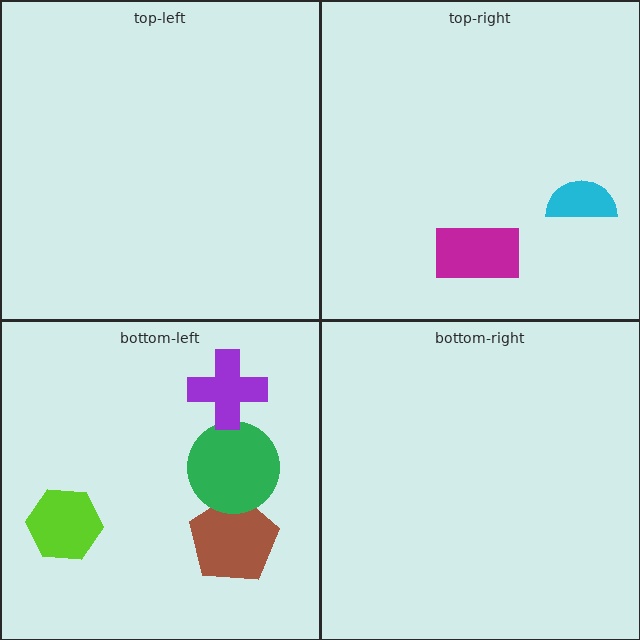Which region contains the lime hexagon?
The bottom-left region.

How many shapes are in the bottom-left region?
4.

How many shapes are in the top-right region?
2.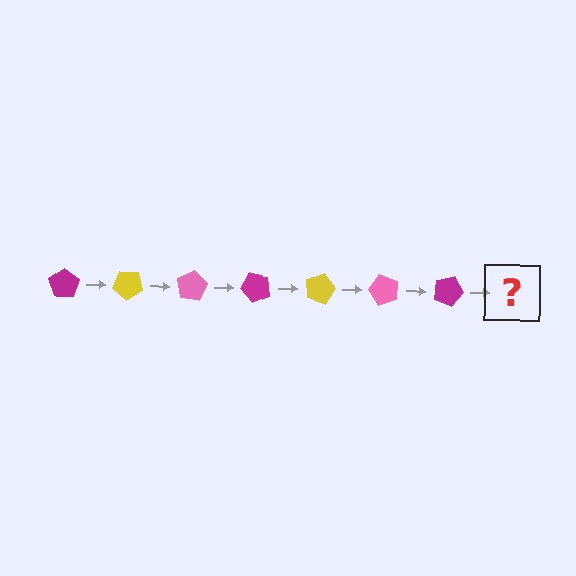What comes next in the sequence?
The next element should be a yellow pentagon, rotated 280 degrees from the start.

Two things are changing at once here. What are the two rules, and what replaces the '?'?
The two rules are that it rotates 40 degrees each step and the color cycles through magenta, yellow, and pink. The '?' should be a yellow pentagon, rotated 280 degrees from the start.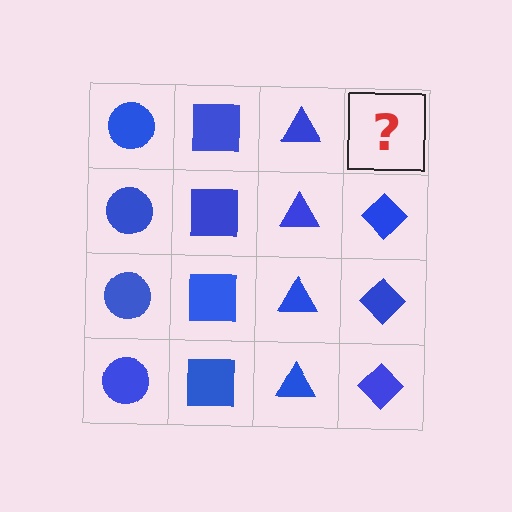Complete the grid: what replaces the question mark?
The question mark should be replaced with a blue diamond.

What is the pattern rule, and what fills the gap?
The rule is that each column has a consistent shape. The gap should be filled with a blue diamond.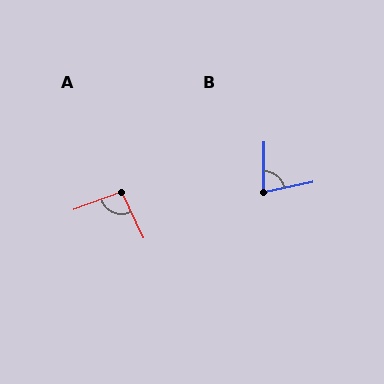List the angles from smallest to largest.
B (77°), A (95°).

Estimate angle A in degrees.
Approximately 95 degrees.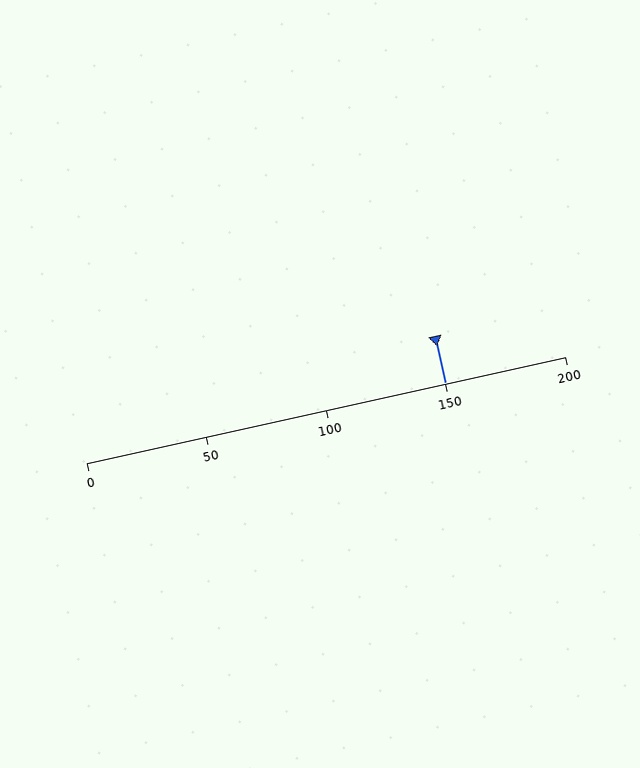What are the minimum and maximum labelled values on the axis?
The axis runs from 0 to 200.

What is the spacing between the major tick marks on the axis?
The major ticks are spaced 50 apart.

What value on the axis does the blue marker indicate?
The marker indicates approximately 150.